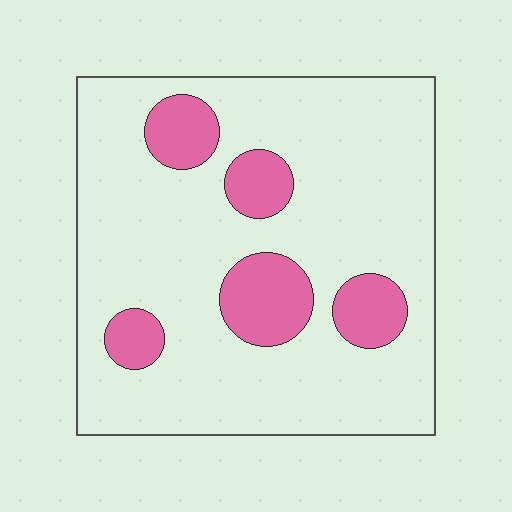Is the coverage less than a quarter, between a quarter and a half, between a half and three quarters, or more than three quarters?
Less than a quarter.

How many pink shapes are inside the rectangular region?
5.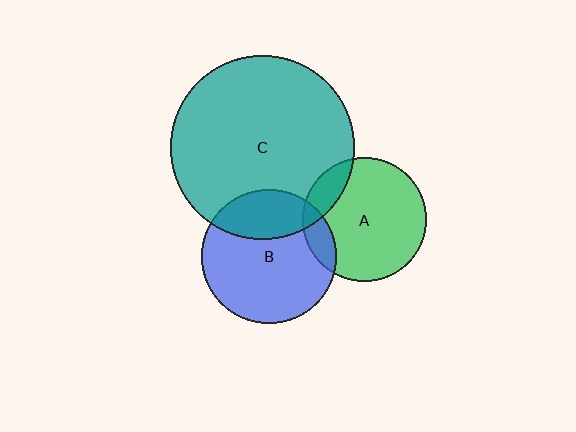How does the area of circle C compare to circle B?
Approximately 1.9 times.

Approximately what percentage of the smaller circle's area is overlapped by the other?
Approximately 10%.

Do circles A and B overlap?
Yes.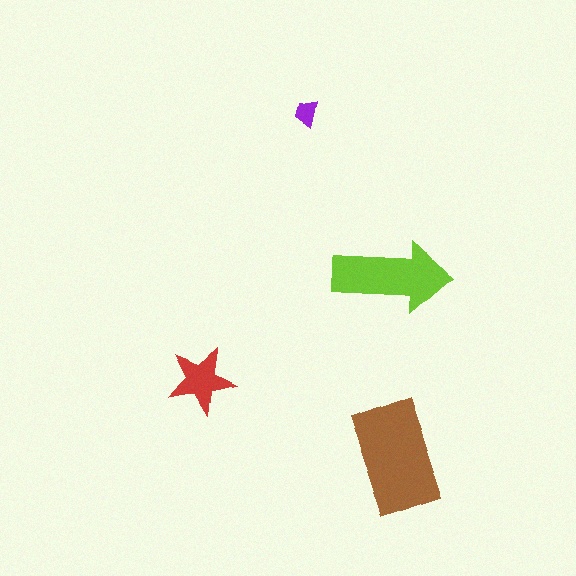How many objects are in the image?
There are 4 objects in the image.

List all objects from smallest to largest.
The purple trapezoid, the red star, the lime arrow, the brown rectangle.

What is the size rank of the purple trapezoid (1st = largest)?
4th.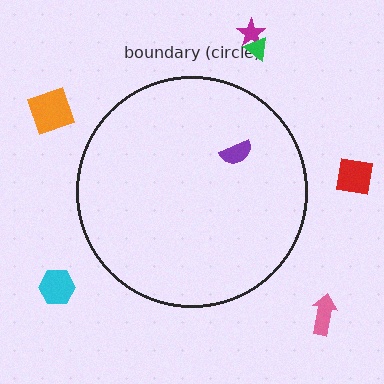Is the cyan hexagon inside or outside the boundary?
Outside.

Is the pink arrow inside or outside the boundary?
Outside.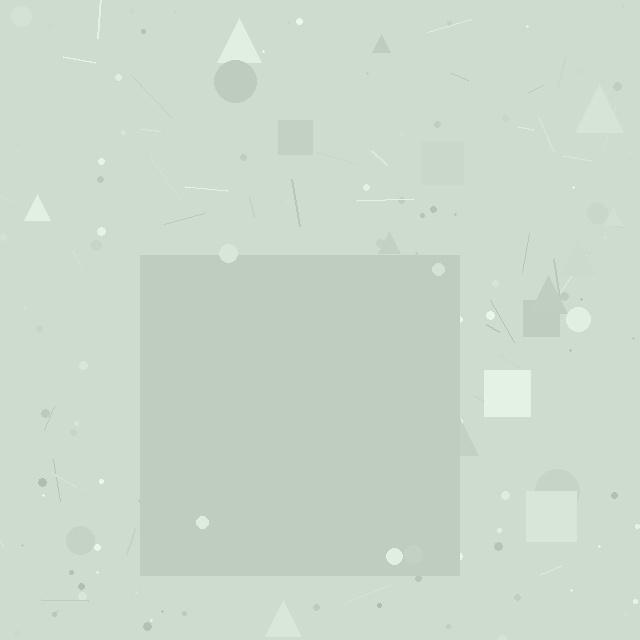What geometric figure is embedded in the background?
A square is embedded in the background.